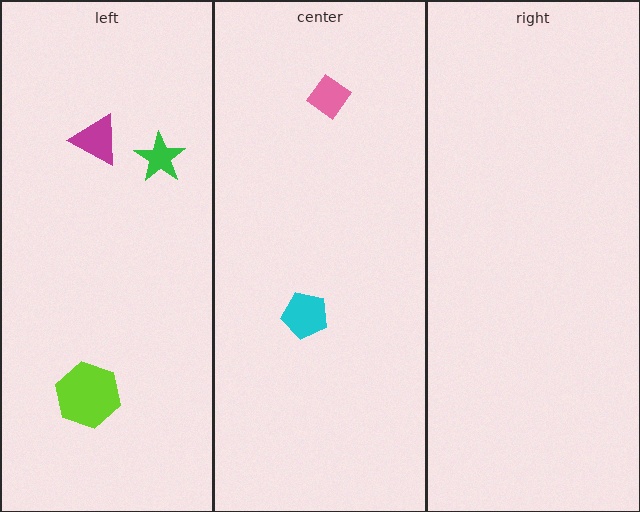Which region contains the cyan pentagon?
The center region.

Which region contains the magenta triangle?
The left region.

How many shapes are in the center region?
2.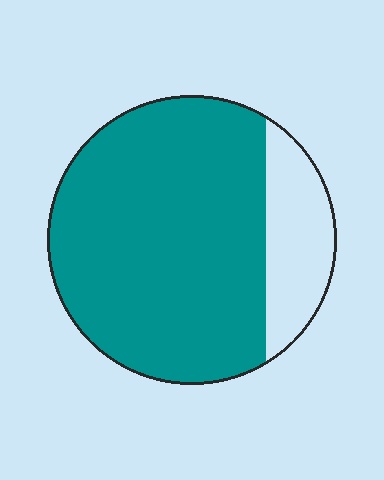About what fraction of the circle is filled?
About four fifths (4/5).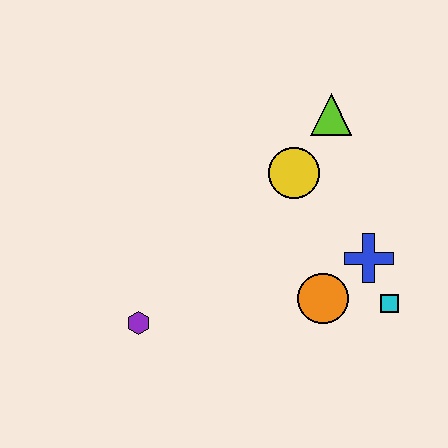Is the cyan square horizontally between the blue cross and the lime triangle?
No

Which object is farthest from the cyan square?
The purple hexagon is farthest from the cyan square.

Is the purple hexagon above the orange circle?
No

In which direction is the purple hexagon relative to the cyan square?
The purple hexagon is to the left of the cyan square.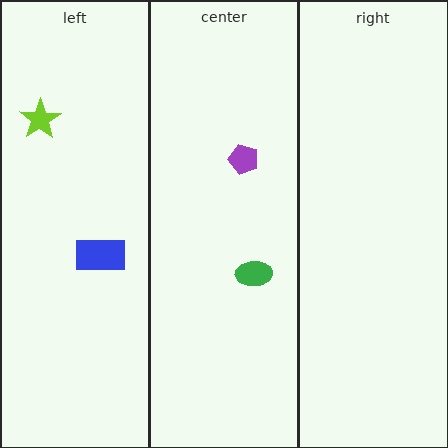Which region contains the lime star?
The left region.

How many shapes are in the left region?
2.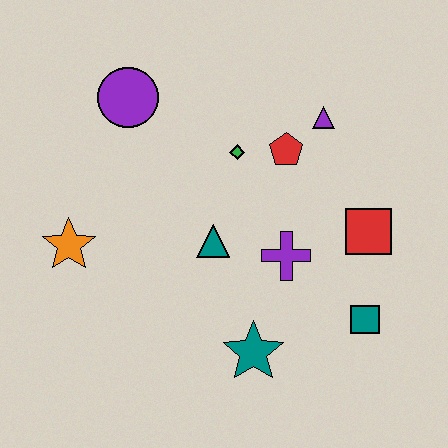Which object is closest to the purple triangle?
The red pentagon is closest to the purple triangle.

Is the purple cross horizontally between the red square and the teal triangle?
Yes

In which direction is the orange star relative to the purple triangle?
The orange star is to the left of the purple triangle.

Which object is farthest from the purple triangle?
The orange star is farthest from the purple triangle.